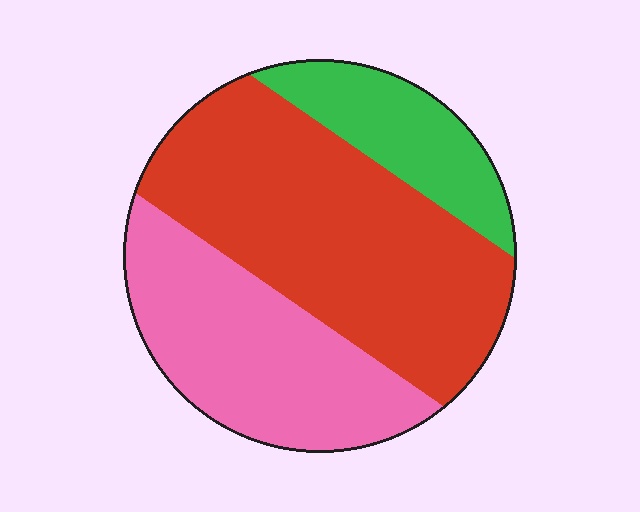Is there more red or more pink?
Red.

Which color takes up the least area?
Green, at roughly 15%.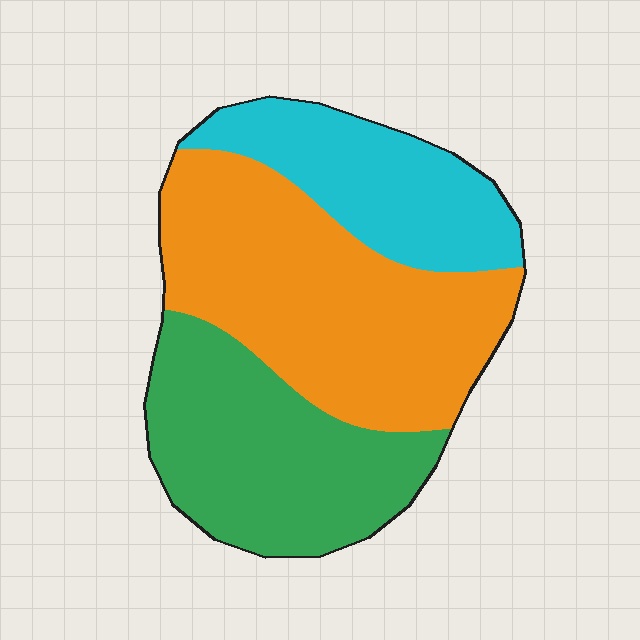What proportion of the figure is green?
Green covers roughly 35% of the figure.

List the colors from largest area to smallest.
From largest to smallest: orange, green, cyan.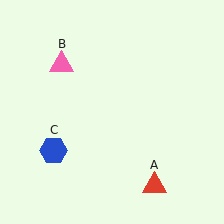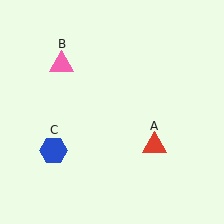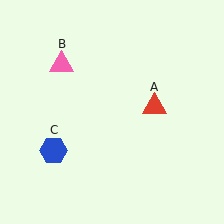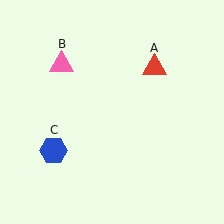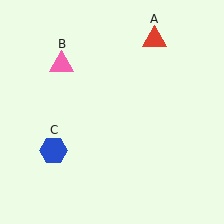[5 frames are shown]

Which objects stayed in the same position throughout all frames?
Pink triangle (object B) and blue hexagon (object C) remained stationary.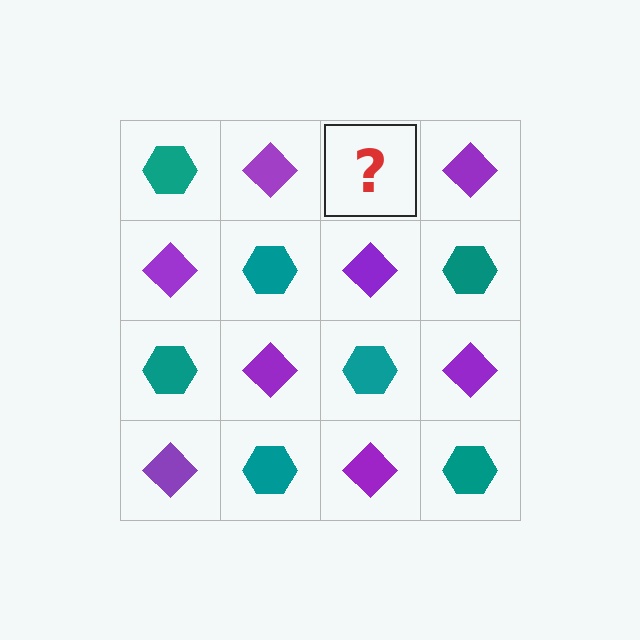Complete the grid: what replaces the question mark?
The question mark should be replaced with a teal hexagon.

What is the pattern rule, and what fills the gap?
The rule is that it alternates teal hexagon and purple diamond in a checkerboard pattern. The gap should be filled with a teal hexagon.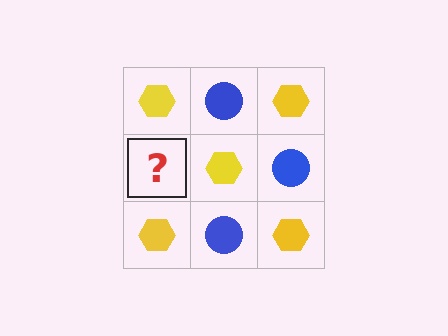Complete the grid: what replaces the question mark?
The question mark should be replaced with a blue circle.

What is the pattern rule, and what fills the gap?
The rule is that it alternates yellow hexagon and blue circle in a checkerboard pattern. The gap should be filled with a blue circle.